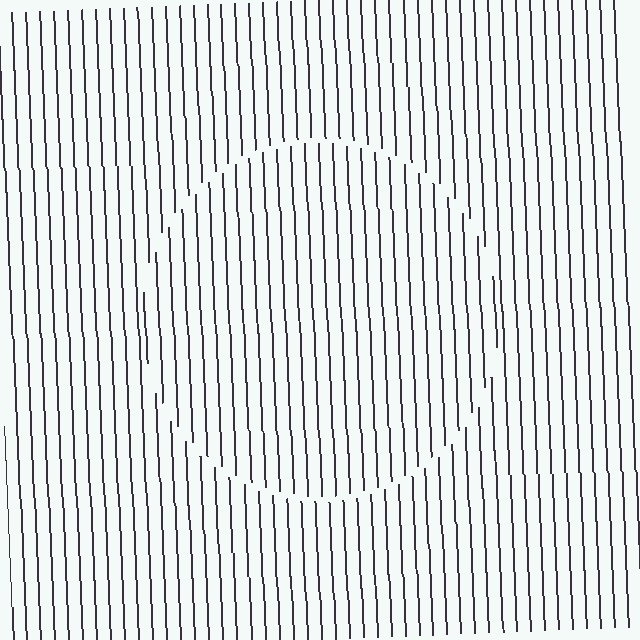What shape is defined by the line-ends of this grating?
An illusory circle. The interior of the shape contains the same grating, shifted by half a period — the contour is defined by the phase discontinuity where line-ends from the inner and outer gratings abut.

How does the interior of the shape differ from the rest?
The interior of the shape contains the same grating, shifted by half a period — the contour is defined by the phase discontinuity where line-ends from the inner and outer gratings abut.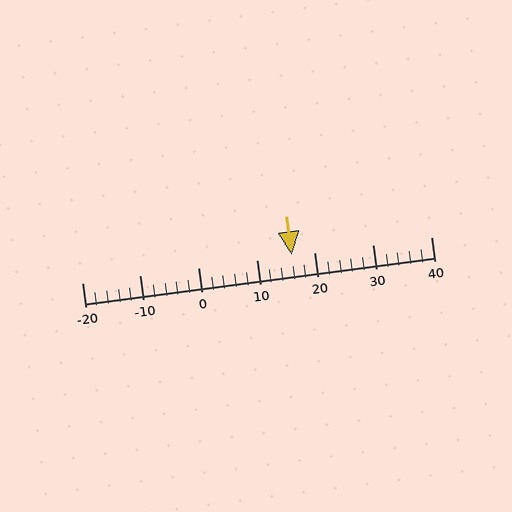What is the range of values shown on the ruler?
The ruler shows values from -20 to 40.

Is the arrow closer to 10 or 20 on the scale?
The arrow is closer to 20.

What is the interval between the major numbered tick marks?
The major tick marks are spaced 10 units apart.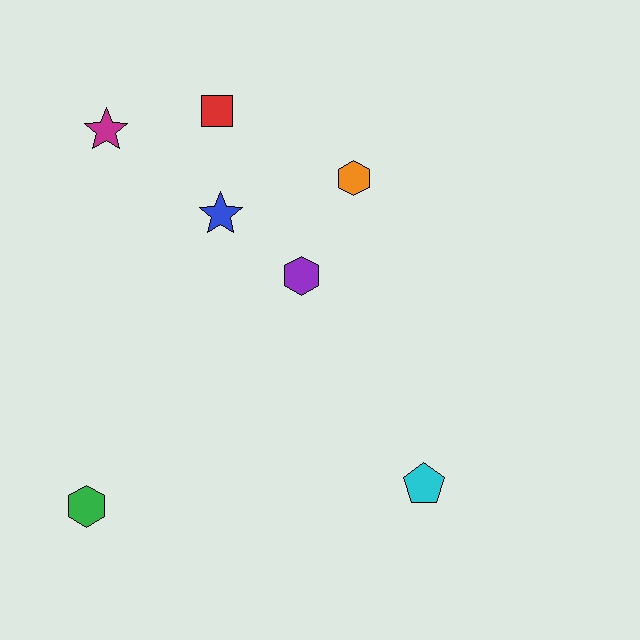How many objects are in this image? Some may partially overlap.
There are 7 objects.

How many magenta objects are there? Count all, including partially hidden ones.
There is 1 magenta object.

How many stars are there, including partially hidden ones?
There are 2 stars.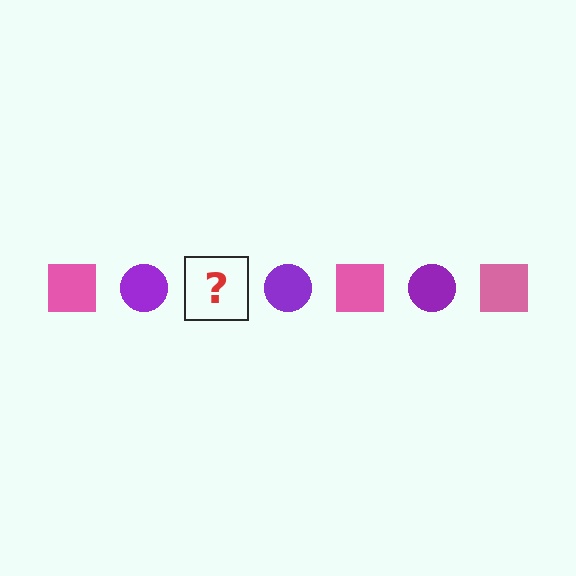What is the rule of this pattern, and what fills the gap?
The rule is that the pattern alternates between pink square and purple circle. The gap should be filled with a pink square.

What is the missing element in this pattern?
The missing element is a pink square.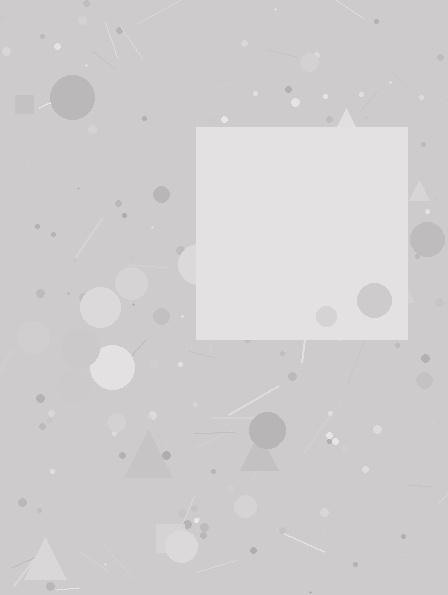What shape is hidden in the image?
A square is hidden in the image.